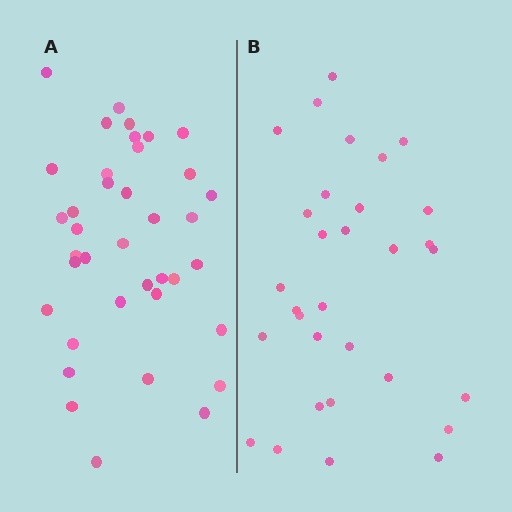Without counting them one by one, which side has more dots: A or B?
Region A (the left region) has more dots.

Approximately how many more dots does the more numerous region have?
Region A has roughly 8 or so more dots than region B.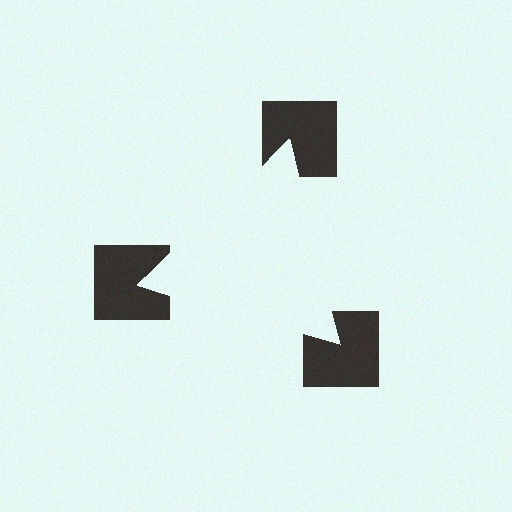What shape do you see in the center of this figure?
An illusory triangle — its edges are inferred from the aligned wedge cuts in the notched squares, not physically drawn.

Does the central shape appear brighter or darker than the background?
It typically appears slightly brighter than the background, even though no actual brightness change is drawn.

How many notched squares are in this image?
There are 3 — one at each vertex of the illusory triangle.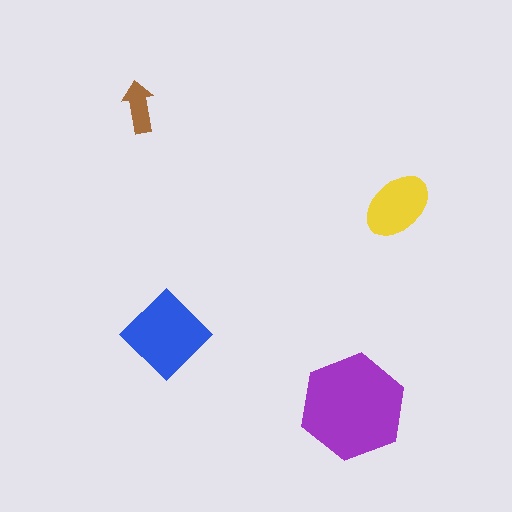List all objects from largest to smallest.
The purple hexagon, the blue diamond, the yellow ellipse, the brown arrow.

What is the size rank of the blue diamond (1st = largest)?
2nd.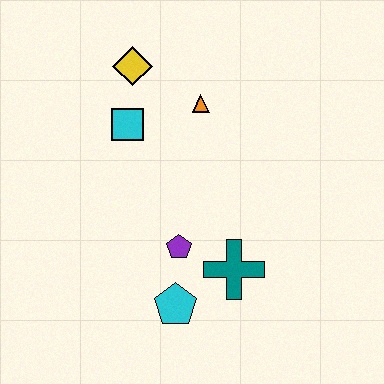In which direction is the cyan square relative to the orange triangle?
The cyan square is to the left of the orange triangle.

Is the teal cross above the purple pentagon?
No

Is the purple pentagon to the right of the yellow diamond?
Yes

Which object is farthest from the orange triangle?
The cyan pentagon is farthest from the orange triangle.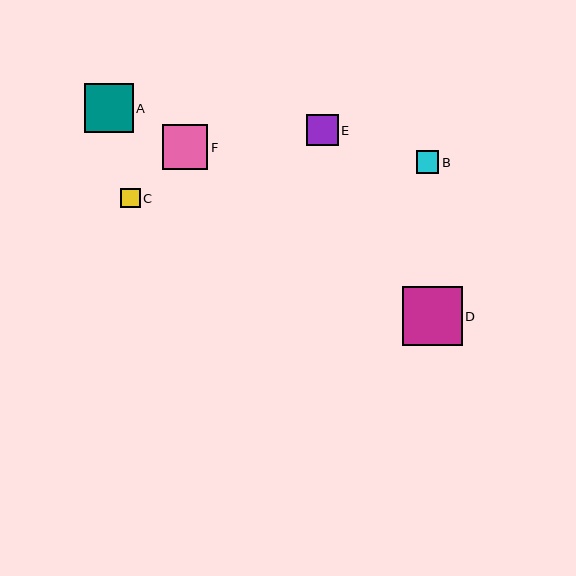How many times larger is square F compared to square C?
Square F is approximately 2.3 times the size of square C.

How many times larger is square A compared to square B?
Square A is approximately 2.2 times the size of square B.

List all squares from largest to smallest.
From largest to smallest: D, A, F, E, B, C.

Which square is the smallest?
Square C is the smallest with a size of approximately 19 pixels.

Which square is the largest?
Square D is the largest with a size of approximately 59 pixels.